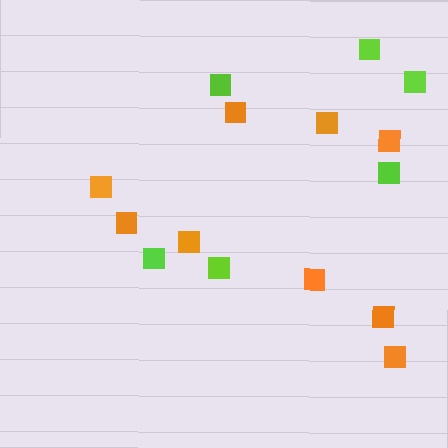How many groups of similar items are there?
There are 2 groups: one group of lime squares (6) and one group of orange squares (9).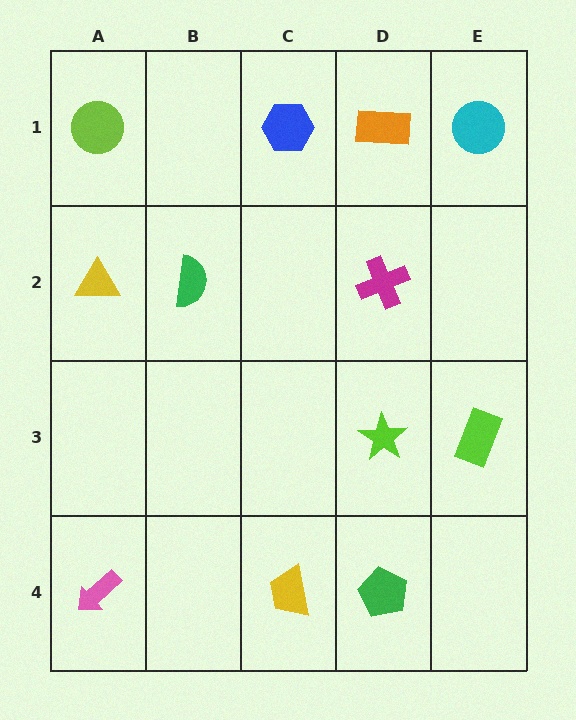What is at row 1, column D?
An orange rectangle.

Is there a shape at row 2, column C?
No, that cell is empty.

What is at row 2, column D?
A magenta cross.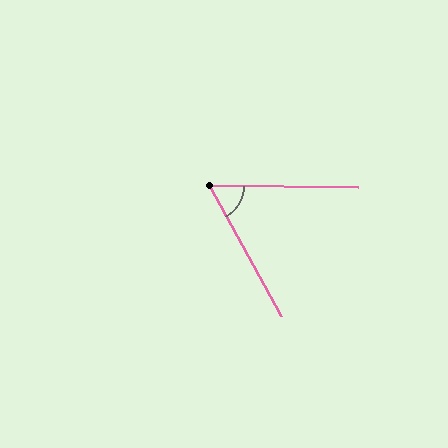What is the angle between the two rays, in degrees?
Approximately 60 degrees.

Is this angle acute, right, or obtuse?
It is acute.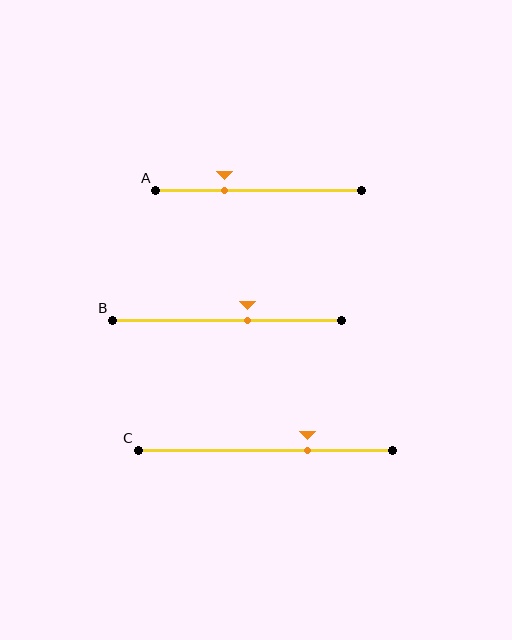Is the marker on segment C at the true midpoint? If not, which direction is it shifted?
No, the marker on segment C is shifted to the right by about 17% of the segment length.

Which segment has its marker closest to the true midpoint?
Segment B has its marker closest to the true midpoint.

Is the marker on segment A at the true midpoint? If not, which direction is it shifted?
No, the marker on segment A is shifted to the left by about 17% of the segment length.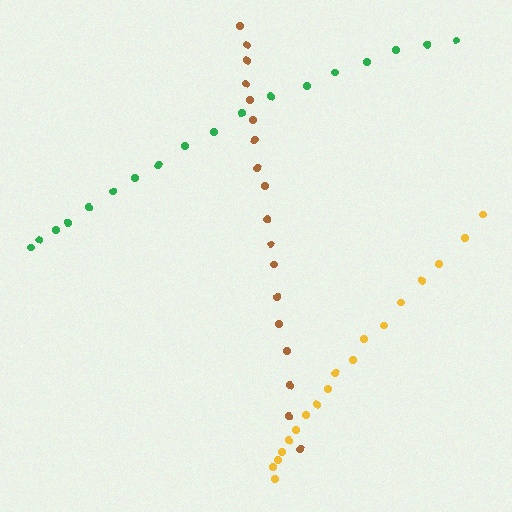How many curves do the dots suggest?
There are 3 distinct paths.